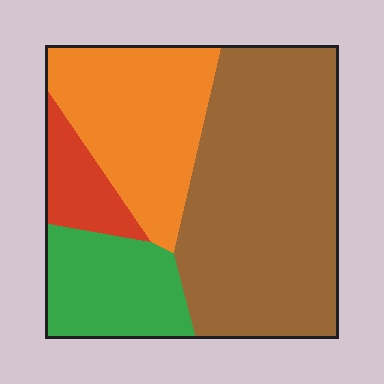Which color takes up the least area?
Red, at roughly 10%.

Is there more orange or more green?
Orange.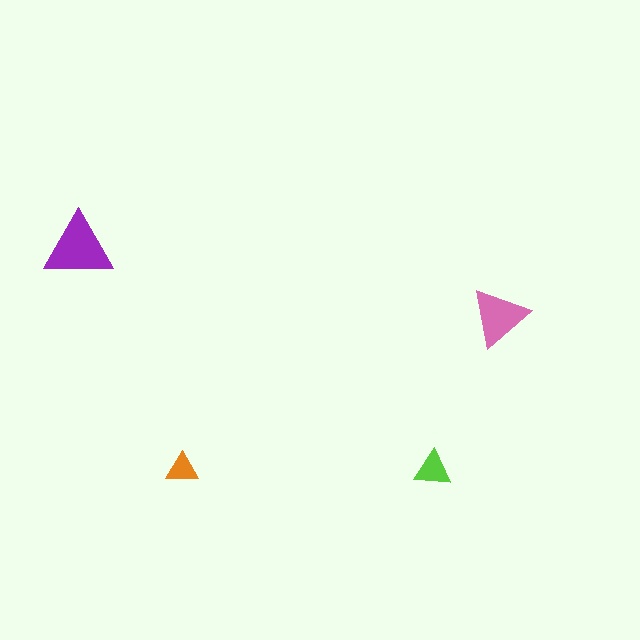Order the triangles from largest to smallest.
the purple one, the pink one, the lime one, the orange one.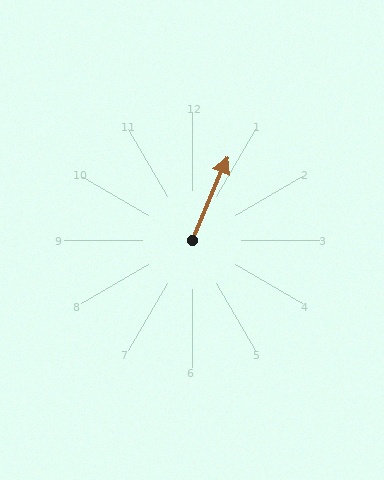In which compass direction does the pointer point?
Northeast.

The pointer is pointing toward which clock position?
Roughly 1 o'clock.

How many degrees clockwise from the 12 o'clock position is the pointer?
Approximately 23 degrees.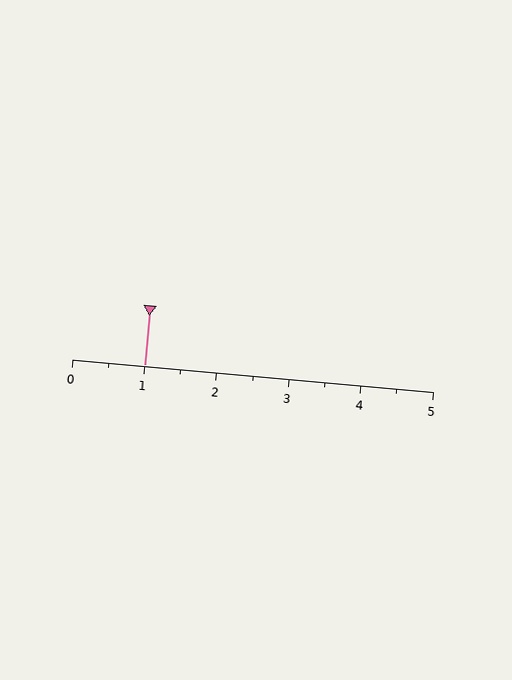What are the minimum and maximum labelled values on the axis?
The axis runs from 0 to 5.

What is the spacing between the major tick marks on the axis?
The major ticks are spaced 1 apart.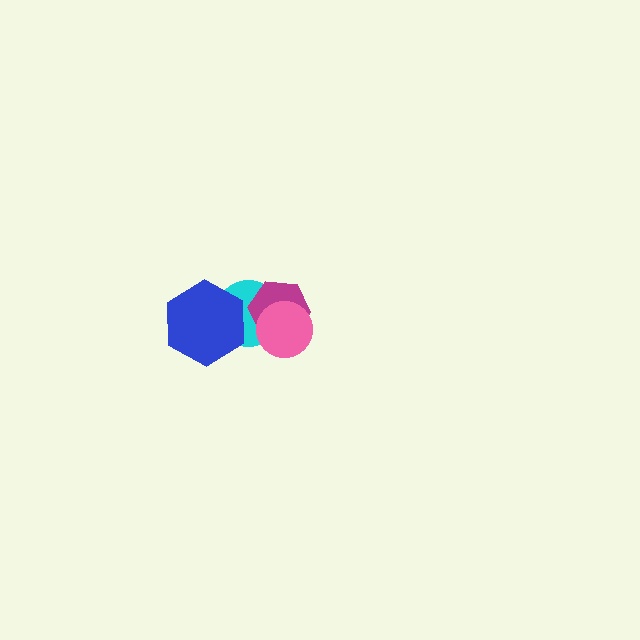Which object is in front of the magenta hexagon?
The pink circle is in front of the magenta hexagon.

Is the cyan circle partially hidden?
Yes, it is partially covered by another shape.